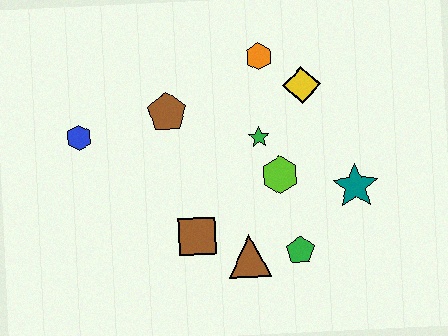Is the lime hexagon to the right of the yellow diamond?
No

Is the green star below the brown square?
No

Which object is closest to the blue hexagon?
The brown pentagon is closest to the blue hexagon.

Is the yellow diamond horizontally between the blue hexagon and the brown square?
No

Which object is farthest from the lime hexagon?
The blue hexagon is farthest from the lime hexagon.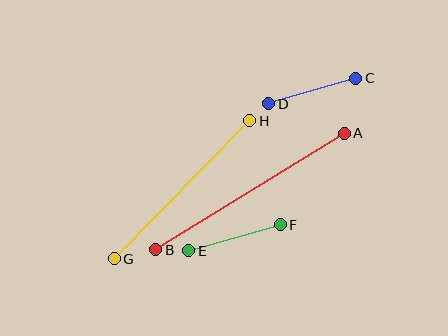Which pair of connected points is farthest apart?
Points A and B are farthest apart.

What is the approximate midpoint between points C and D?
The midpoint is at approximately (312, 91) pixels.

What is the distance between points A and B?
The distance is approximately 222 pixels.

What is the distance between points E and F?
The distance is approximately 95 pixels.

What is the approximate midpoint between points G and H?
The midpoint is at approximately (182, 190) pixels.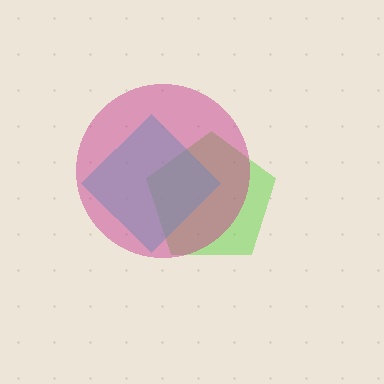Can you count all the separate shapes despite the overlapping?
Yes, there are 3 separate shapes.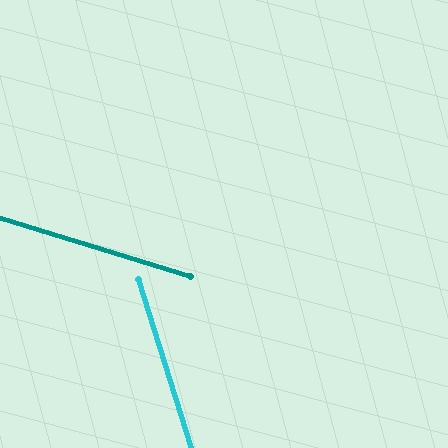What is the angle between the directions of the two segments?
Approximately 56 degrees.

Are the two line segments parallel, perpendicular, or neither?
Neither parallel nor perpendicular — they differ by about 56°.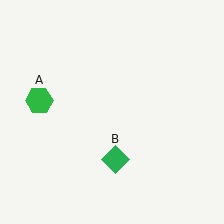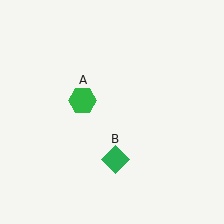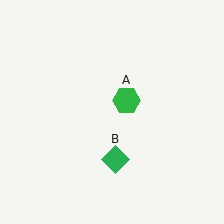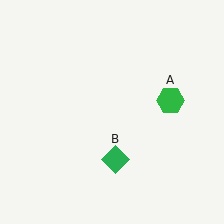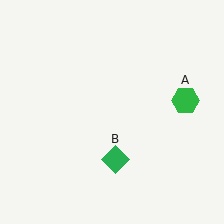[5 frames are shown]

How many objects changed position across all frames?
1 object changed position: green hexagon (object A).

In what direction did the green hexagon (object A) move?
The green hexagon (object A) moved right.